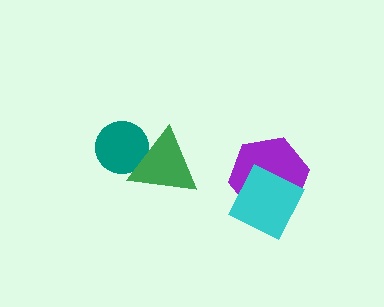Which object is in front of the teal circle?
The green triangle is in front of the teal circle.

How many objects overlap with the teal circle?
1 object overlaps with the teal circle.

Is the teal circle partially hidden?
Yes, it is partially covered by another shape.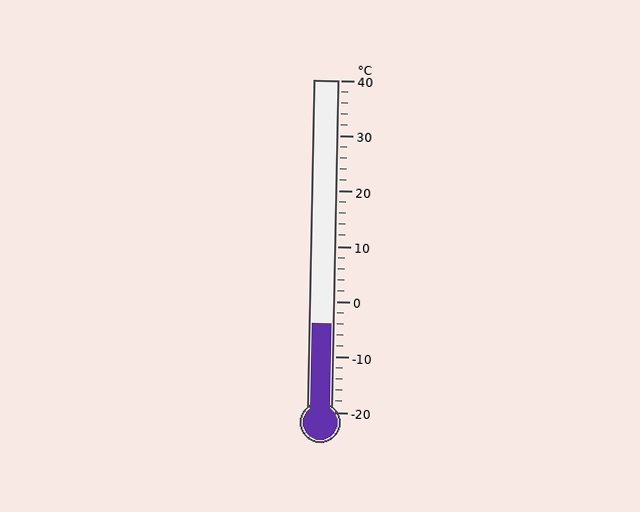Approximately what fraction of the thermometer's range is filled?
The thermometer is filled to approximately 25% of its range.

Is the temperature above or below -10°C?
The temperature is above -10°C.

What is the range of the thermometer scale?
The thermometer scale ranges from -20°C to 40°C.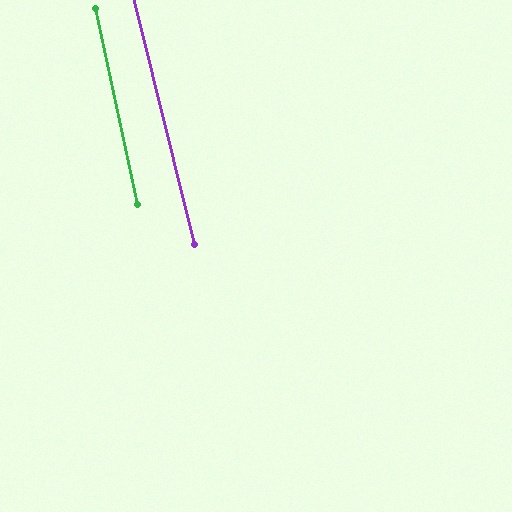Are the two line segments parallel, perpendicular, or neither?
Parallel — their directions differ by only 1.9°.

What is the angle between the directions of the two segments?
Approximately 2 degrees.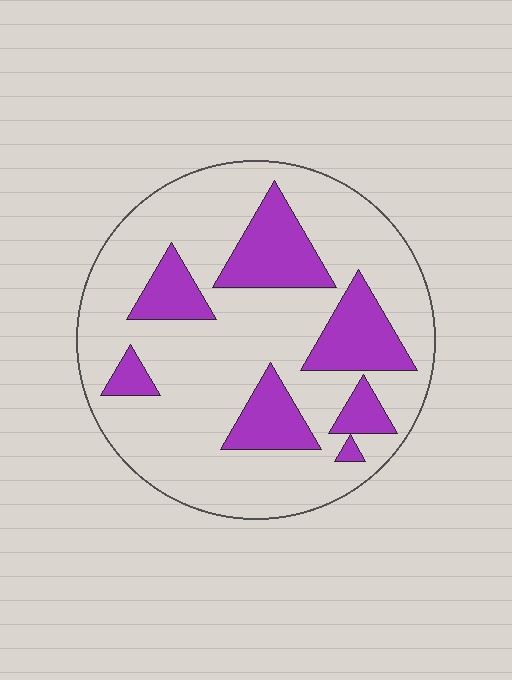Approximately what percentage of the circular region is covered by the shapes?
Approximately 25%.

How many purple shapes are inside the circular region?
7.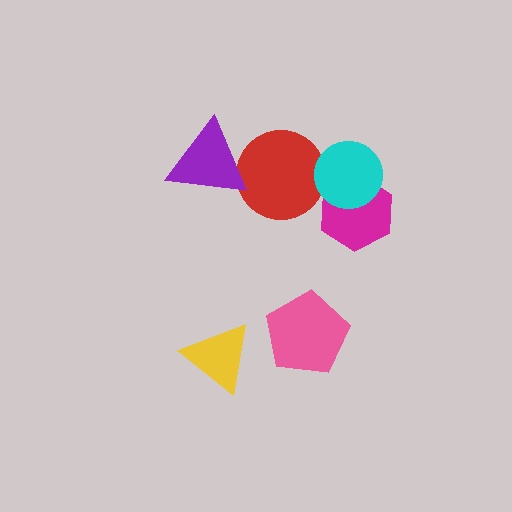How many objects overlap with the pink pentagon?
0 objects overlap with the pink pentagon.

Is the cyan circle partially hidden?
No, no other shape covers it.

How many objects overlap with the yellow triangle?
0 objects overlap with the yellow triangle.